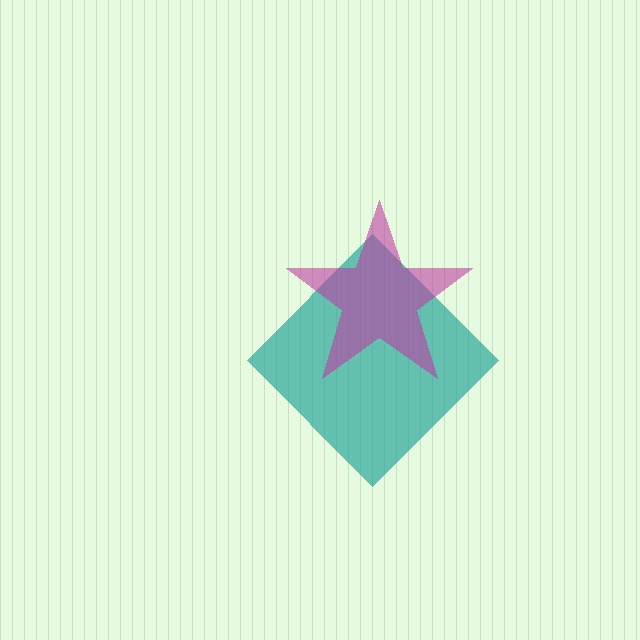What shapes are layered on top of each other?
The layered shapes are: a teal diamond, a magenta star.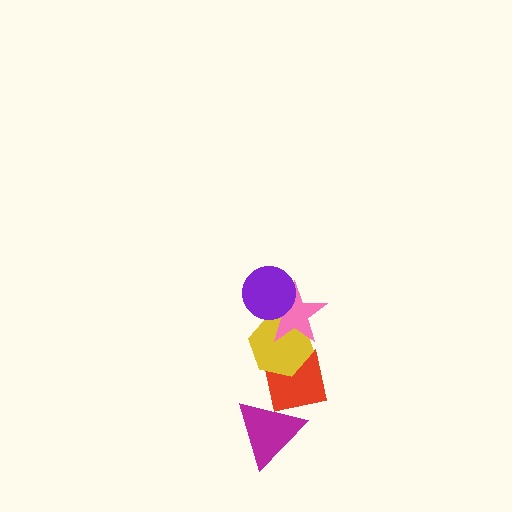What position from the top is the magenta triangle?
The magenta triangle is 5th from the top.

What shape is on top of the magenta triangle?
The red square is on top of the magenta triangle.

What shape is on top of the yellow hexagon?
The pink star is on top of the yellow hexagon.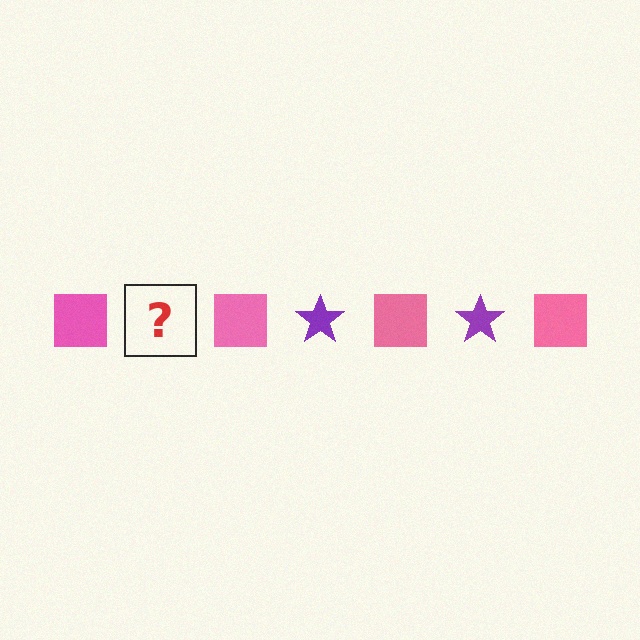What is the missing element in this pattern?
The missing element is a purple star.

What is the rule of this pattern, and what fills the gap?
The rule is that the pattern alternates between pink square and purple star. The gap should be filled with a purple star.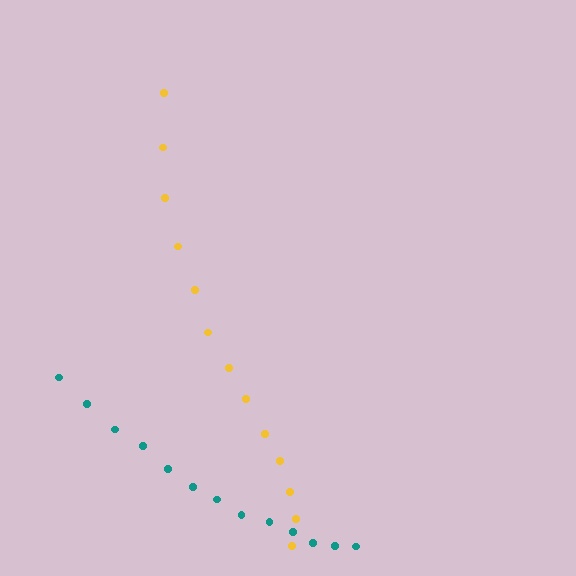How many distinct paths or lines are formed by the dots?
There are 2 distinct paths.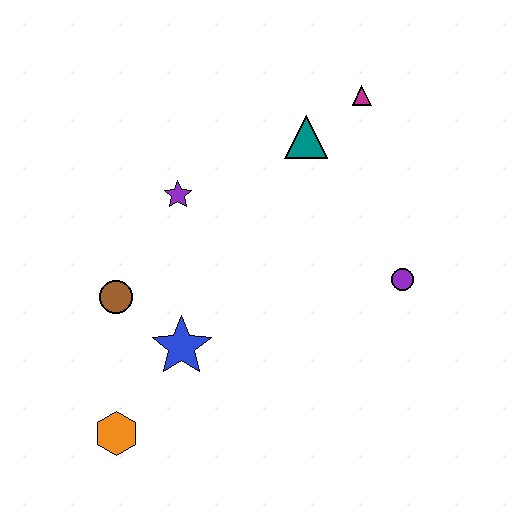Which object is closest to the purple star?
The brown circle is closest to the purple star.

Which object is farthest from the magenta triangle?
The orange hexagon is farthest from the magenta triangle.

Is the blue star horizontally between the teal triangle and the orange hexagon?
Yes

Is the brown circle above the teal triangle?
No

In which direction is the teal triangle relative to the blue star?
The teal triangle is above the blue star.